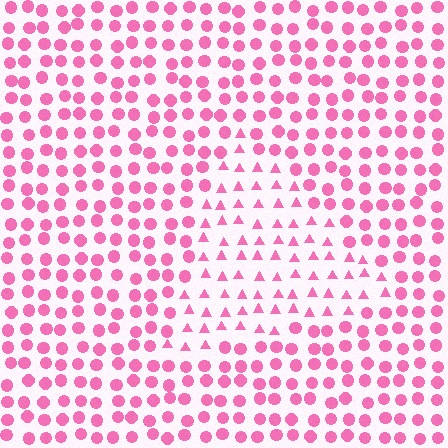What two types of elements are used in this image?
The image uses triangles inside the triangle region and circles outside it.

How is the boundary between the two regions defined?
The boundary is defined by a change in element shape: triangles inside vs. circles outside. All elements share the same color and spacing.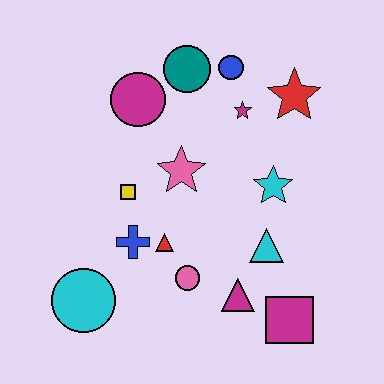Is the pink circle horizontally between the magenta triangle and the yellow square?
Yes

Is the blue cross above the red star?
No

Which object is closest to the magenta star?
The blue circle is closest to the magenta star.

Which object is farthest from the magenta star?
The cyan circle is farthest from the magenta star.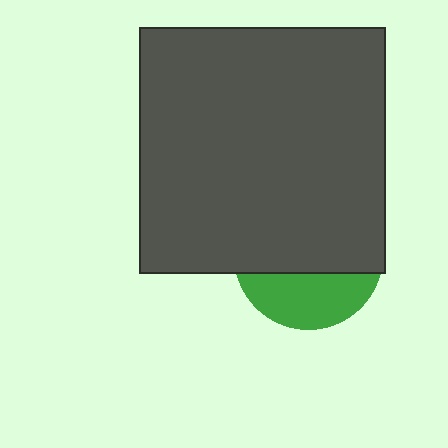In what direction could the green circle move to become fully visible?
The green circle could move down. That would shift it out from behind the dark gray square entirely.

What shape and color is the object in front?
The object in front is a dark gray square.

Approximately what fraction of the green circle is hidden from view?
Roughly 65% of the green circle is hidden behind the dark gray square.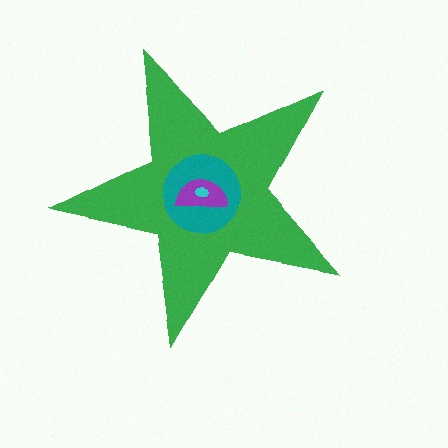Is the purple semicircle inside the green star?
Yes.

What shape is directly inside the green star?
The teal circle.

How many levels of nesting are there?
4.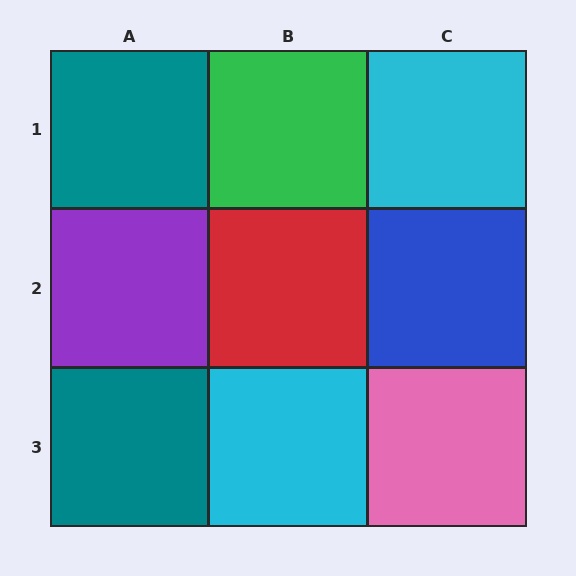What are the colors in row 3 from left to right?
Teal, cyan, pink.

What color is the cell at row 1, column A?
Teal.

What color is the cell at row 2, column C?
Blue.